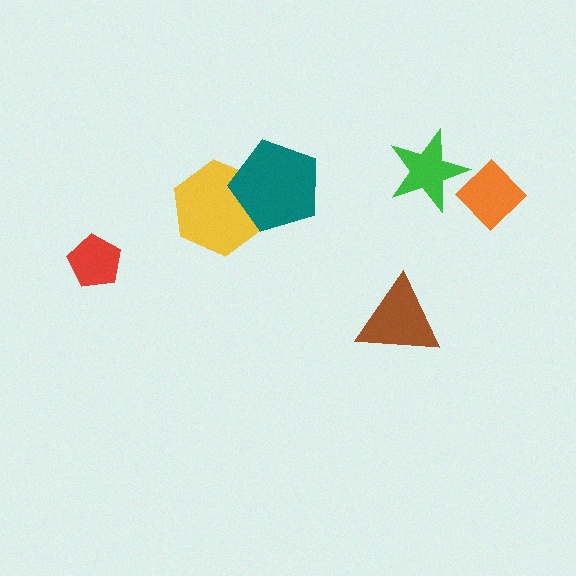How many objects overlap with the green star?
1 object overlaps with the green star.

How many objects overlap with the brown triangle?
0 objects overlap with the brown triangle.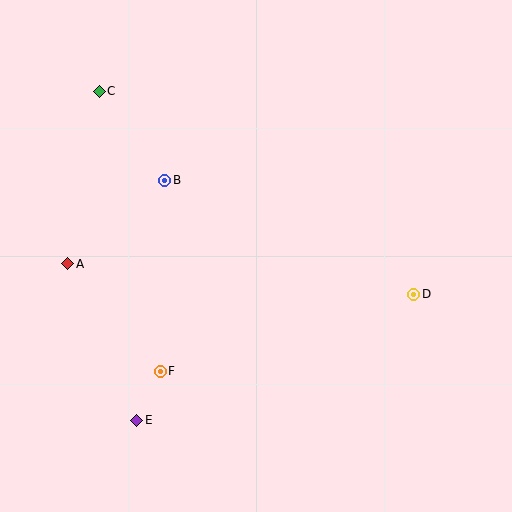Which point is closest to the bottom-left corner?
Point E is closest to the bottom-left corner.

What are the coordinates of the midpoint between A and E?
The midpoint between A and E is at (102, 342).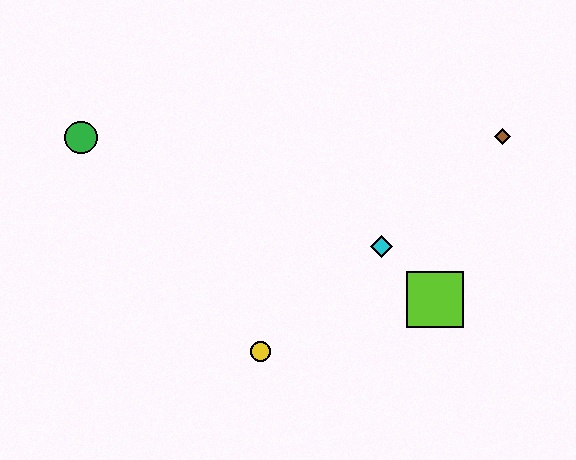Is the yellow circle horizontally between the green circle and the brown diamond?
Yes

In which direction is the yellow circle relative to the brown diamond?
The yellow circle is to the left of the brown diamond.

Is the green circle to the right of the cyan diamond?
No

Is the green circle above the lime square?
Yes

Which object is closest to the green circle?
The yellow circle is closest to the green circle.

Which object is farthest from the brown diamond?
The green circle is farthest from the brown diamond.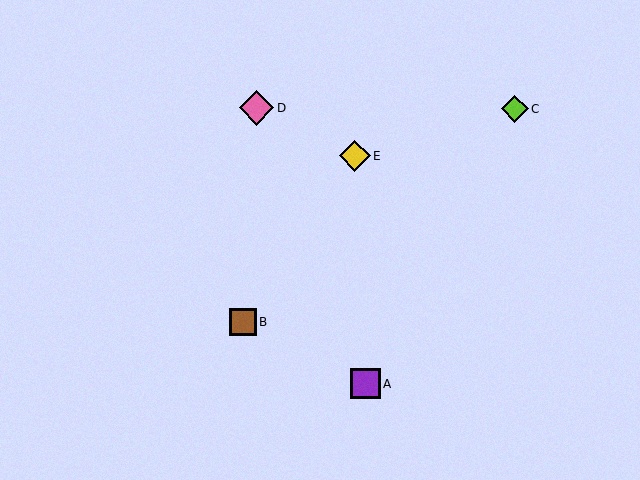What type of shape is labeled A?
Shape A is a purple square.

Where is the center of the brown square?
The center of the brown square is at (243, 322).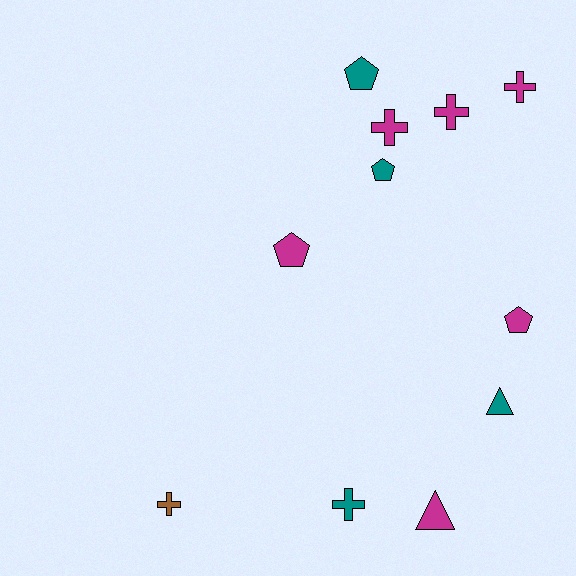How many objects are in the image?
There are 11 objects.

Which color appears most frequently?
Magenta, with 6 objects.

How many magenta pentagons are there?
There are 2 magenta pentagons.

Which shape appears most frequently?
Cross, with 5 objects.